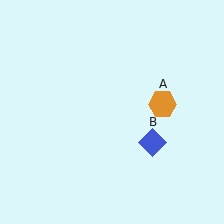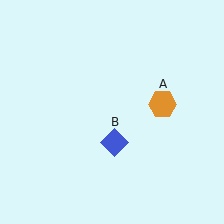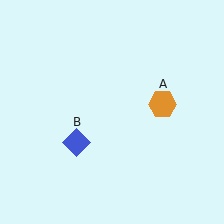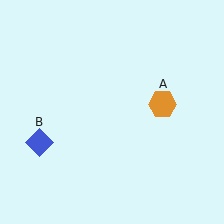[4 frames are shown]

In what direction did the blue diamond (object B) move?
The blue diamond (object B) moved left.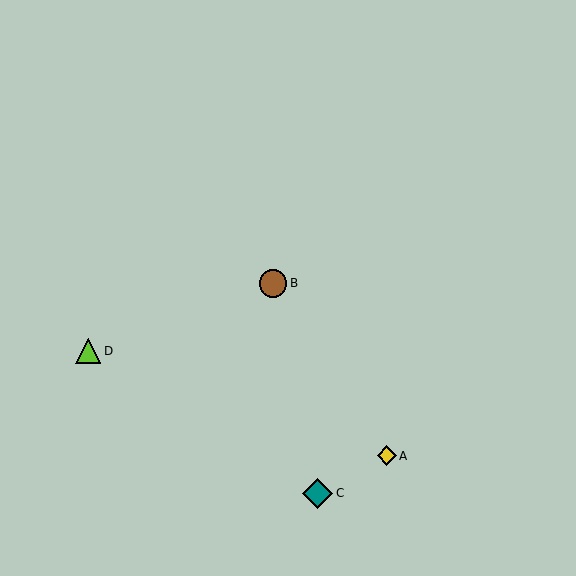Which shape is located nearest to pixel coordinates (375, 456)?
The yellow diamond (labeled A) at (387, 456) is nearest to that location.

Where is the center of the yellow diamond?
The center of the yellow diamond is at (387, 456).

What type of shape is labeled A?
Shape A is a yellow diamond.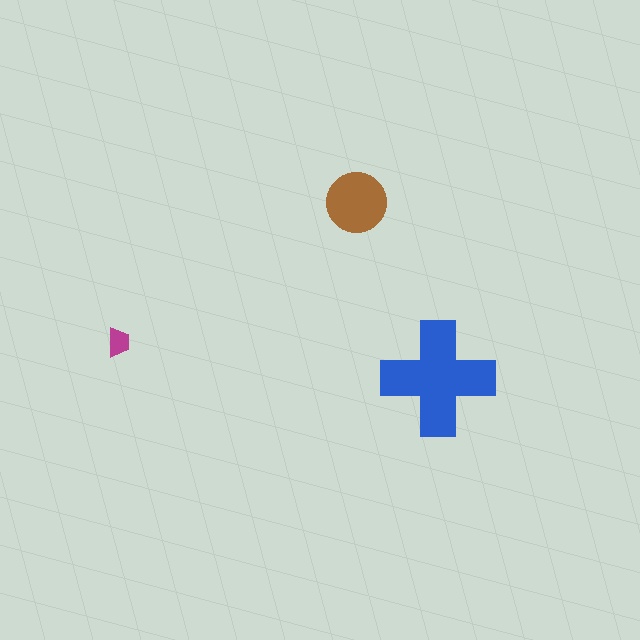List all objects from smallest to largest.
The magenta trapezoid, the brown circle, the blue cross.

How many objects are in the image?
There are 3 objects in the image.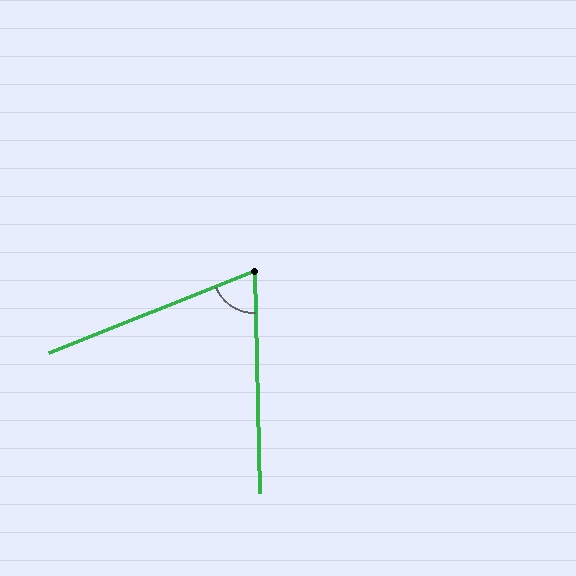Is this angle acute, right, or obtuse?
It is acute.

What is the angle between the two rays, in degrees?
Approximately 69 degrees.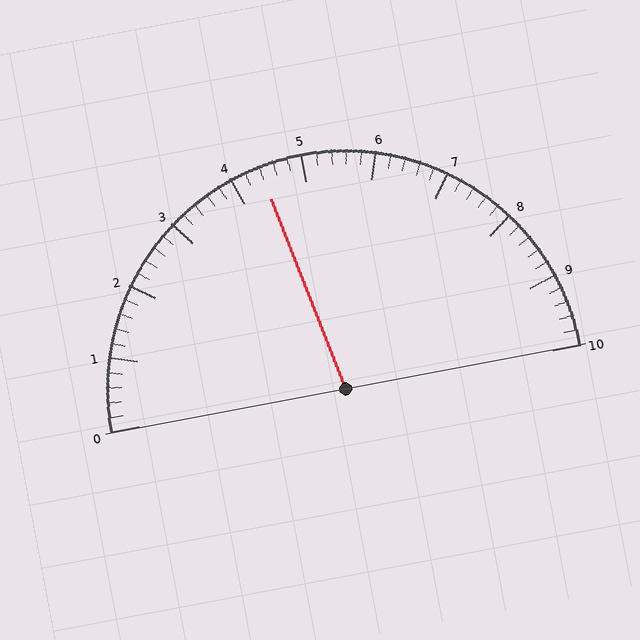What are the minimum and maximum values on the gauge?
The gauge ranges from 0 to 10.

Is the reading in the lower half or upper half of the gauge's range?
The reading is in the lower half of the range (0 to 10).